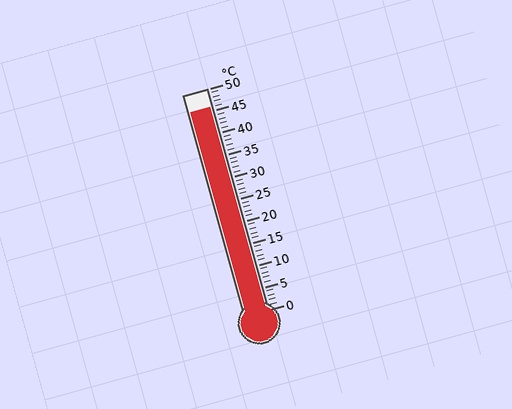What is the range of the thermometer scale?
The thermometer scale ranges from 0°C to 50°C.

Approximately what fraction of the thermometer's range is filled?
The thermometer is filled to approximately 90% of its range.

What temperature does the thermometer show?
The thermometer shows approximately 46°C.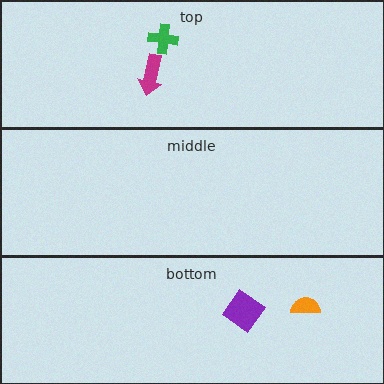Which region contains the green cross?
The top region.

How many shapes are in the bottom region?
2.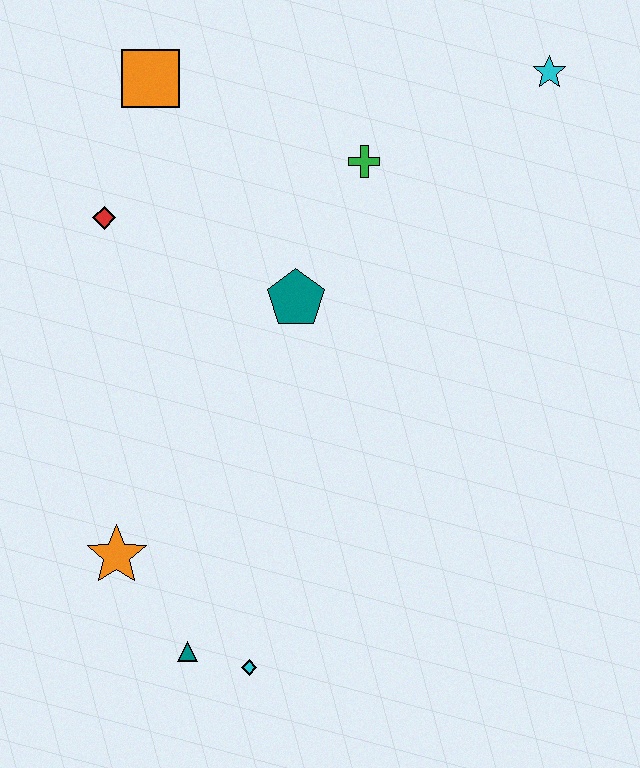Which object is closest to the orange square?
The red diamond is closest to the orange square.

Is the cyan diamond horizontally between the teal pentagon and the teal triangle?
Yes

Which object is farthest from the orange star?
The cyan star is farthest from the orange star.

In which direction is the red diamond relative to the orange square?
The red diamond is below the orange square.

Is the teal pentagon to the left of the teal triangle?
No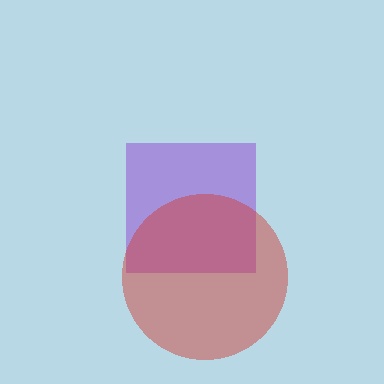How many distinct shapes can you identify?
There are 2 distinct shapes: a purple square, a red circle.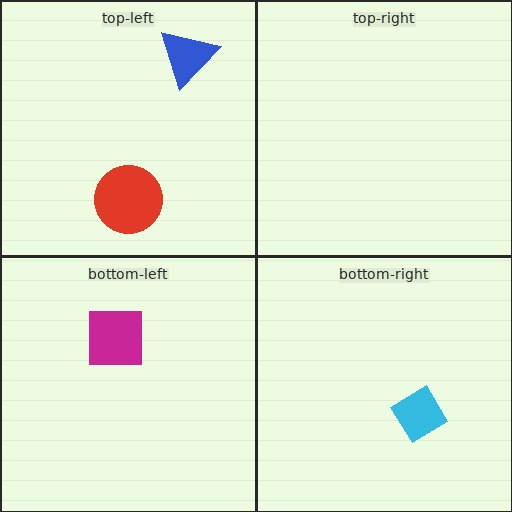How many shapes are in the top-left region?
2.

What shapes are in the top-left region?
The blue triangle, the red circle.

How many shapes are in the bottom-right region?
1.